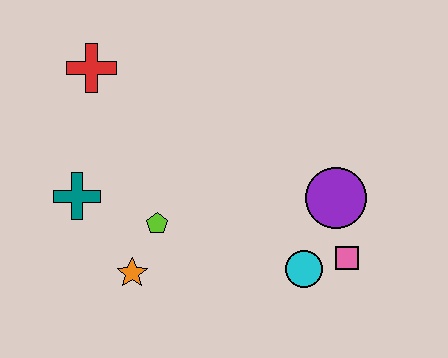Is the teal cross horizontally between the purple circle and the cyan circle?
No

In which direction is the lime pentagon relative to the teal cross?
The lime pentagon is to the right of the teal cross.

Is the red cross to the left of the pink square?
Yes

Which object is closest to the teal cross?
The lime pentagon is closest to the teal cross.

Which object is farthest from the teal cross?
The pink square is farthest from the teal cross.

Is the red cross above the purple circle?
Yes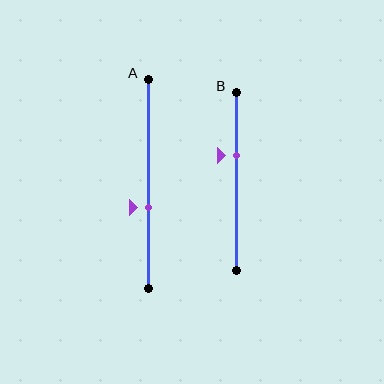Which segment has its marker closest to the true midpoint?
Segment A has its marker closest to the true midpoint.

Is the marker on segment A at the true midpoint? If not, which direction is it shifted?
No, the marker on segment A is shifted downward by about 11% of the segment length.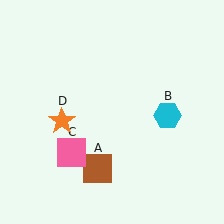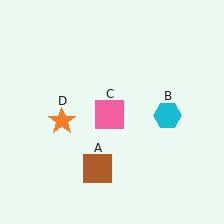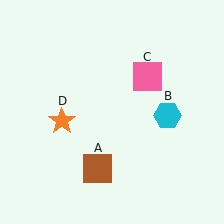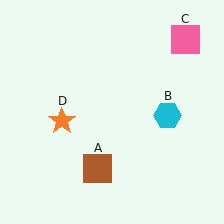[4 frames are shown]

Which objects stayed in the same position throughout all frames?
Brown square (object A) and cyan hexagon (object B) and orange star (object D) remained stationary.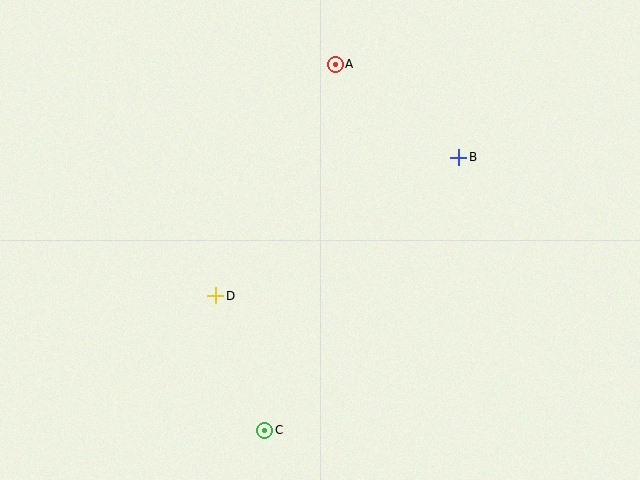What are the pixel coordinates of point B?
Point B is at (459, 157).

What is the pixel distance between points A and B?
The distance between A and B is 155 pixels.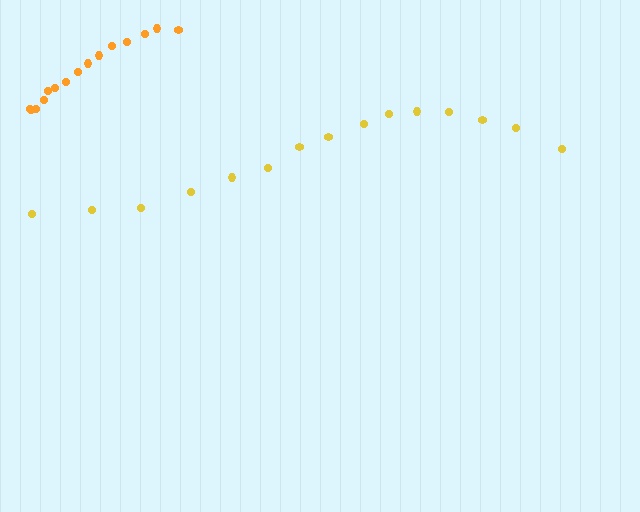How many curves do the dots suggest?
There are 2 distinct paths.